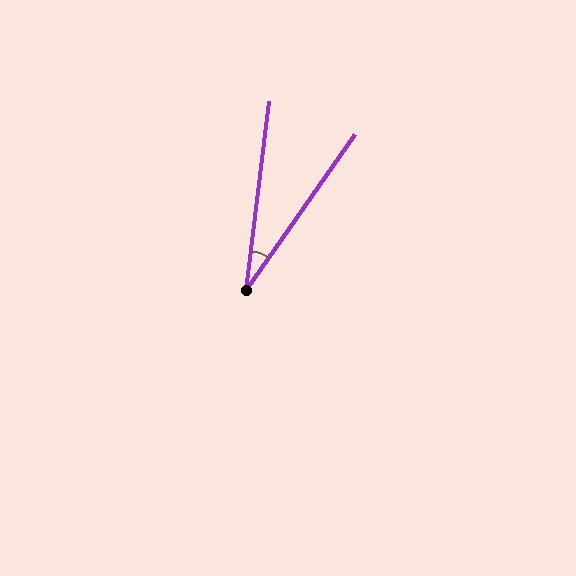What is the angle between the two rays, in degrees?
Approximately 28 degrees.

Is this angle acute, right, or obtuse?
It is acute.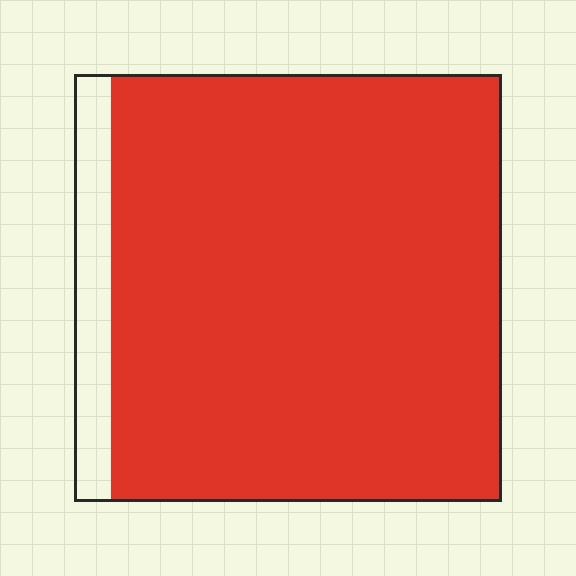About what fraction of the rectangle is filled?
About nine tenths (9/10).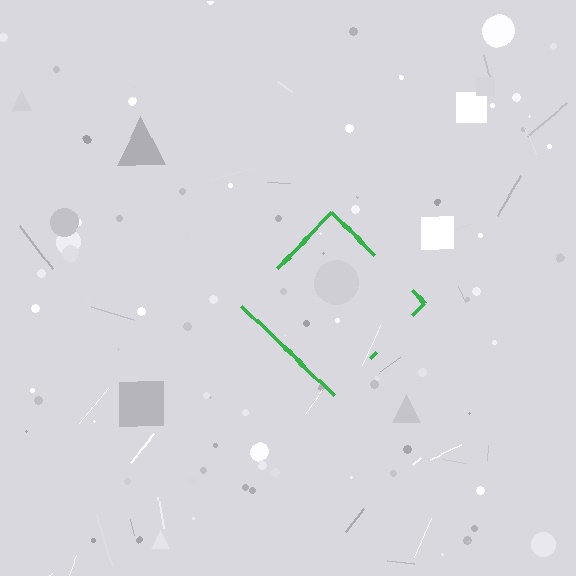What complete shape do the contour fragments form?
The contour fragments form a diamond.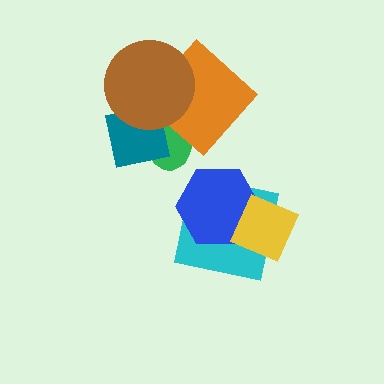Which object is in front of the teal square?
The brown circle is in front of the teal square.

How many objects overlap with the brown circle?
3 objects overlap with the brown circle.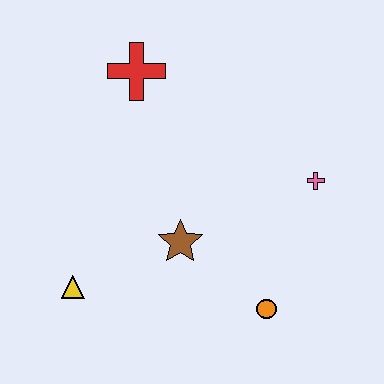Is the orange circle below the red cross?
Yes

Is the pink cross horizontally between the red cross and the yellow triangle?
No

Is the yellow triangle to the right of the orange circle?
No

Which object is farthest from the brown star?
The red cross is farthest from the brown star.